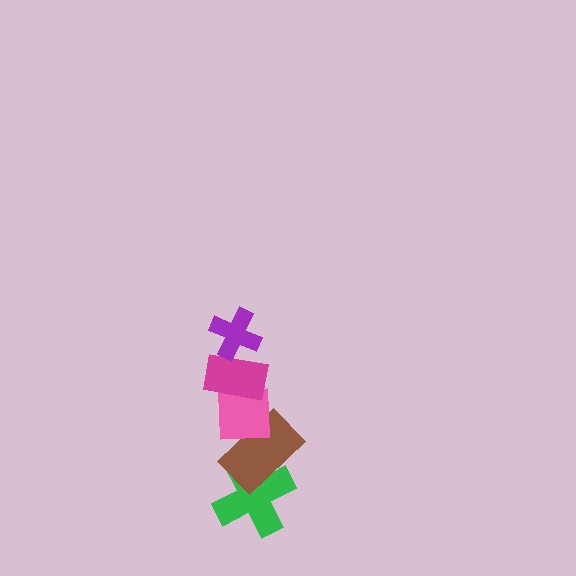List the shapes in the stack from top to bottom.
From top to bottom: the purple cross, the magenta rectangle, the pink square, the brown rectangle, the green cross.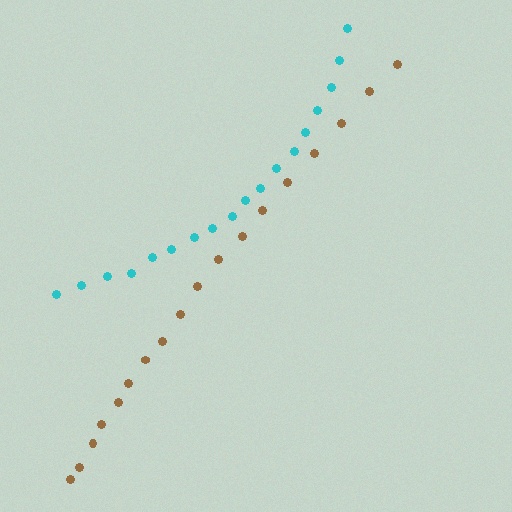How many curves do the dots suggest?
There are 2 distinct paths.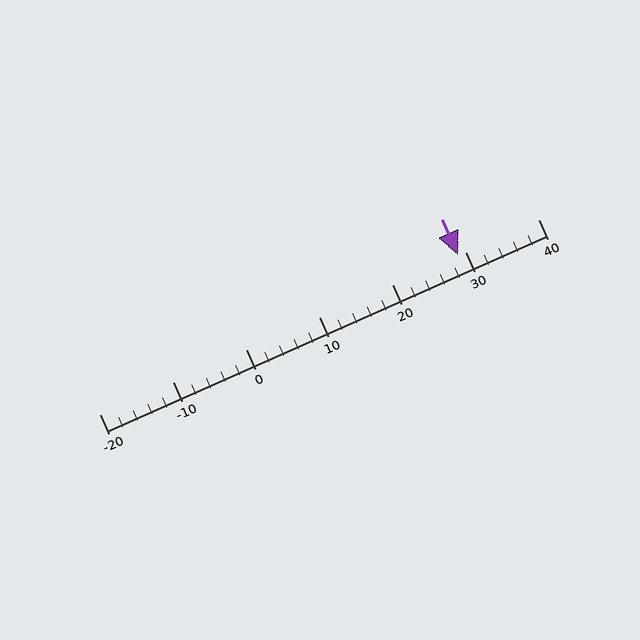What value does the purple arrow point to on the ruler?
The purple arrow points to approximately 29.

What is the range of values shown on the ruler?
The ruler shows values from -20 to 40.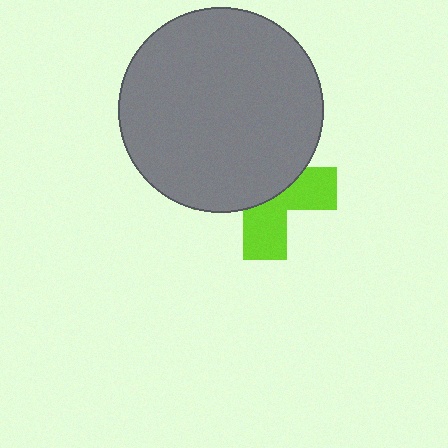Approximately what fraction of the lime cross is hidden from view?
Roughly 58% of the lime cross is hidden behind the gray circle.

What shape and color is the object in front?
The object in front is a gray circle.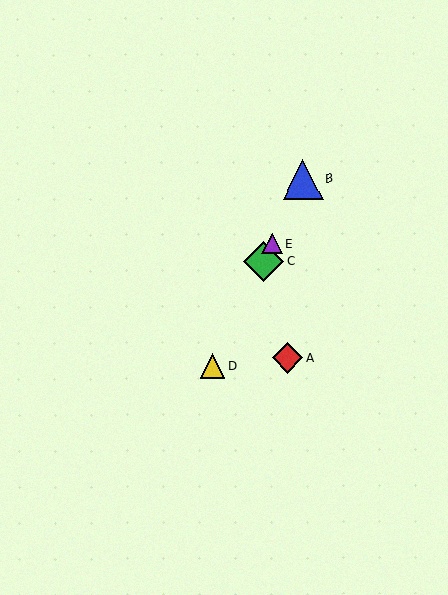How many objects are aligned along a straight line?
4 objects (B, C, D, E) are aligned along a straight line.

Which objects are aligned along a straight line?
Objects B, C, D, E are aligned along a straight line.